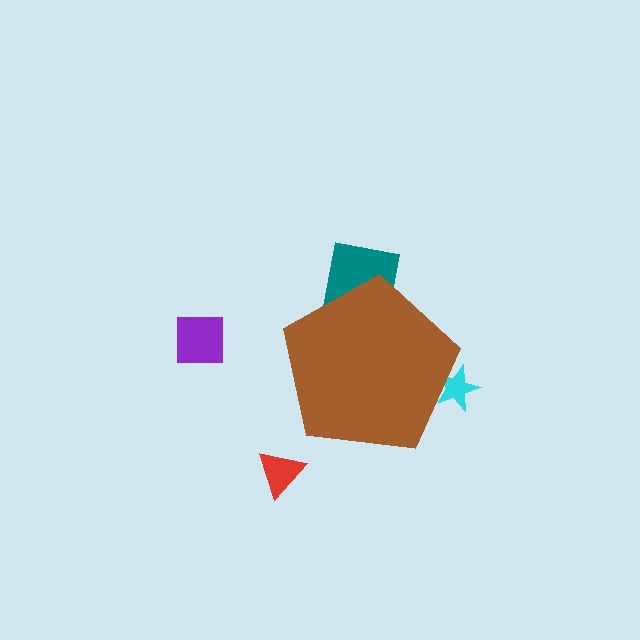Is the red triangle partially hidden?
No, the red triangle is fully visible.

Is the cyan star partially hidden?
Yes, the cyan star is partially hidden behind the brown pentagon.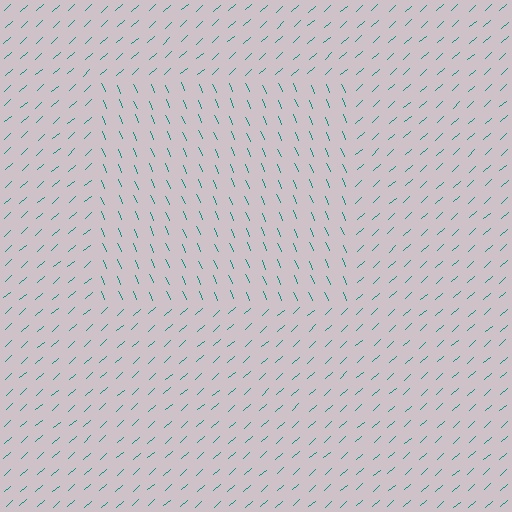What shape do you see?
I see a rectangle.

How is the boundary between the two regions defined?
The boundary is defined purely by a change in line orientation (approximately 70 degrees difference). All lines are the same color and thickness.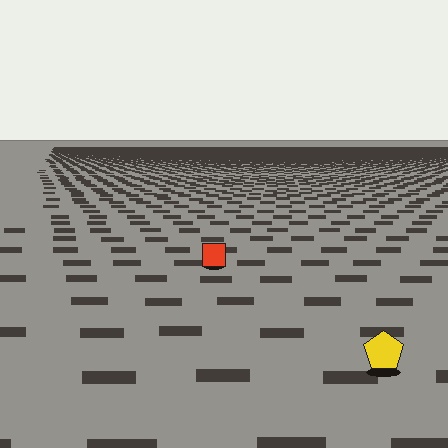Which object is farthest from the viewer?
The red square is farthest from the viewer. It appears smaller and the ground texture around it is denser.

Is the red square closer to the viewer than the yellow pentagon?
No. The yellow pentagon is closer — you can tell from the texture gradient: the ground texture is coarser near it.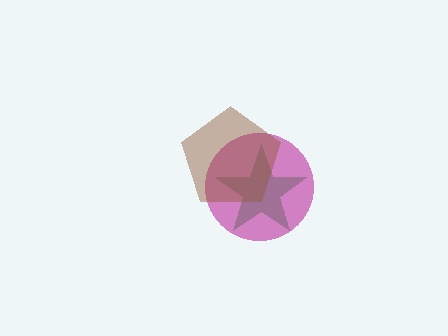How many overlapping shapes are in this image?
There are 3 overlapping shapes in the image.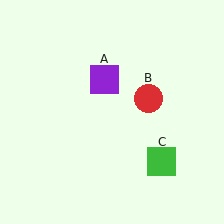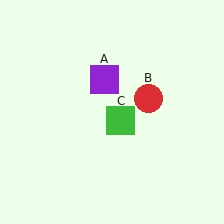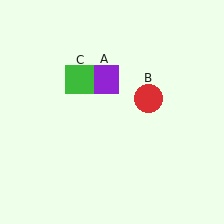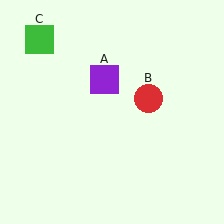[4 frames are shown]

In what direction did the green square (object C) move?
The green square (object C) moved up and to the left.